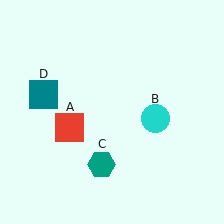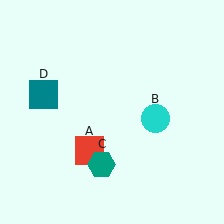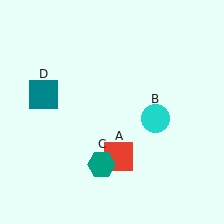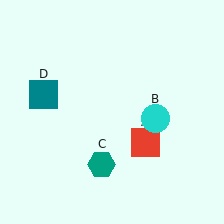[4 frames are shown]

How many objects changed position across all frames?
1 object changed position: red square (object A).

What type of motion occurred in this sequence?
The red square (object A) rotated counterclockwise around the center of the scene.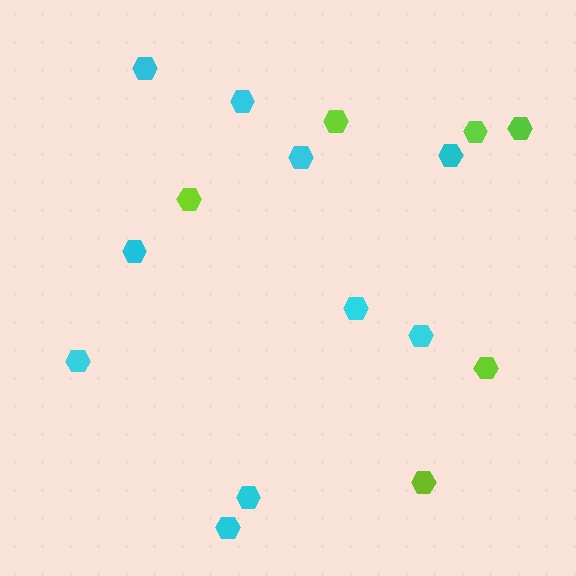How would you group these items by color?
There are 2 groups: one group of cyan hexagons (10) and one group of lime hexagons (6).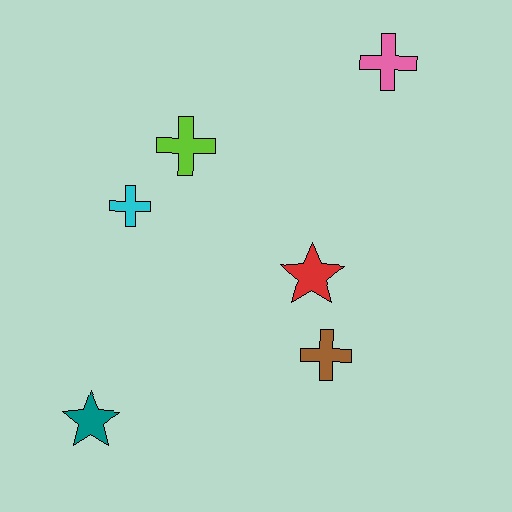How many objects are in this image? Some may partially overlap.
There are 6 objects.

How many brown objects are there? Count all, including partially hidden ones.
There is 1 brown object.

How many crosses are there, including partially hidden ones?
There are 4 crosses.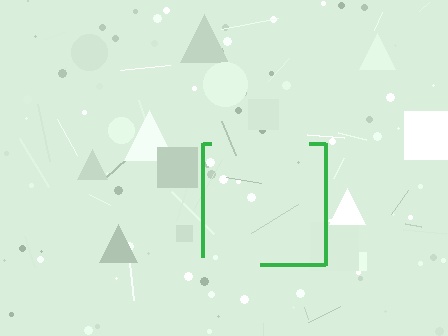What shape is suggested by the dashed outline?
The dashed outline suggests a square.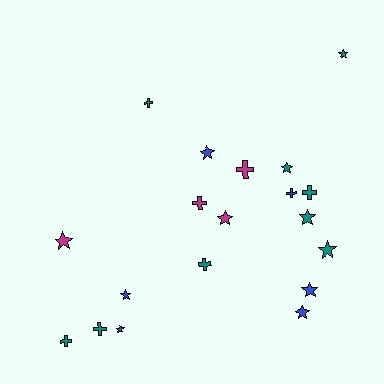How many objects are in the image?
There are 19 objects.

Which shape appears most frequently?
Star, with 11 objects.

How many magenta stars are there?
There are 2 magenta stars.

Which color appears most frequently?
Teal, with 9 objects.